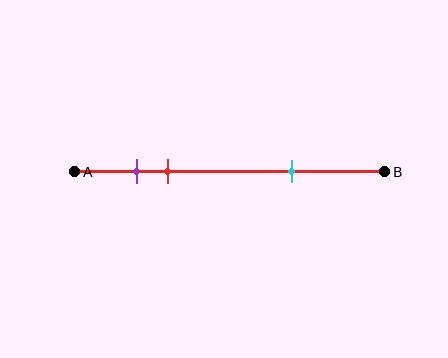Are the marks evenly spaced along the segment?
No, the marks are not evenly spaced.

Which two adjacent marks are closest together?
The purple and red marks are the closest adjacent pair.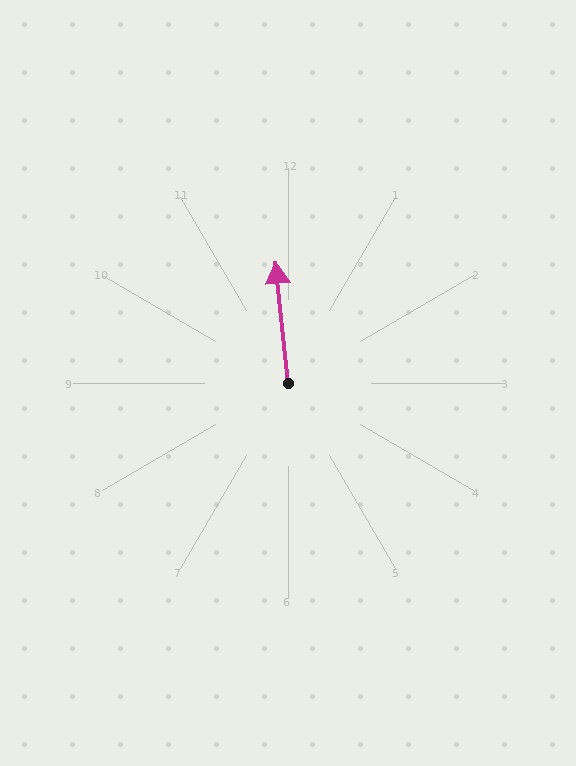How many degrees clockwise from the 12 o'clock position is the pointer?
Approximately 354 degrees.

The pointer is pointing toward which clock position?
Roughly 12 o'clock.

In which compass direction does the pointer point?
North.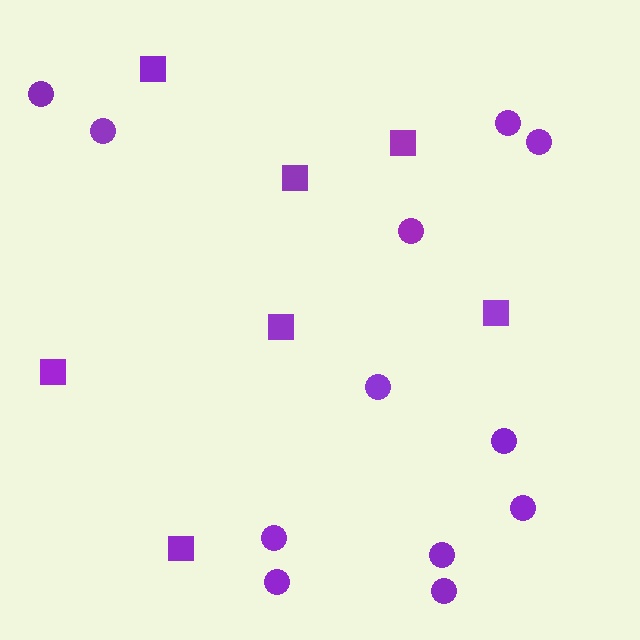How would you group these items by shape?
There are 2 groups: one group of squares (7) and one group of circles (12).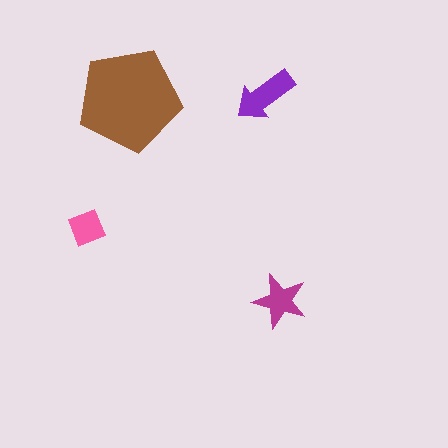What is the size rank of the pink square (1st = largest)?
4th.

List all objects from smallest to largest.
The pink square, the magenta star, the purple arrow, the brown pentagon.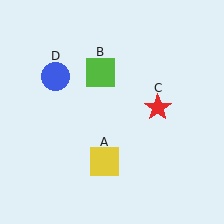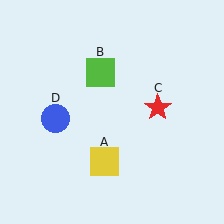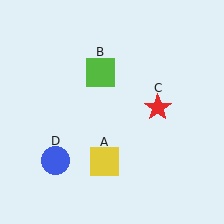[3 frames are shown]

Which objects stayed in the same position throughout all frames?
Yellow square (object A) and lime square (object B) and red star (object C) remained stationary.